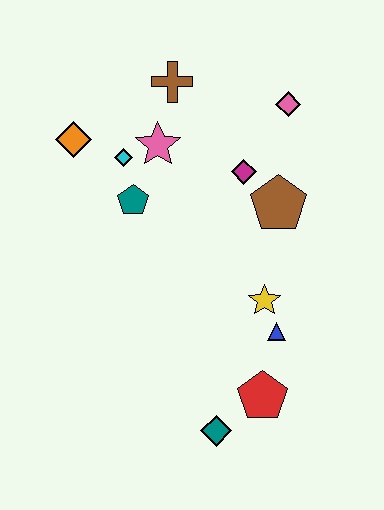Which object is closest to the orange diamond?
The cyan diamond is closest to the orange diamond.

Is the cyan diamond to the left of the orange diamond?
No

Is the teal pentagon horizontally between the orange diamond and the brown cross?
Yes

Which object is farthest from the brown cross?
The teal diamond is farthest from the brown cross.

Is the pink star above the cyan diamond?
Yes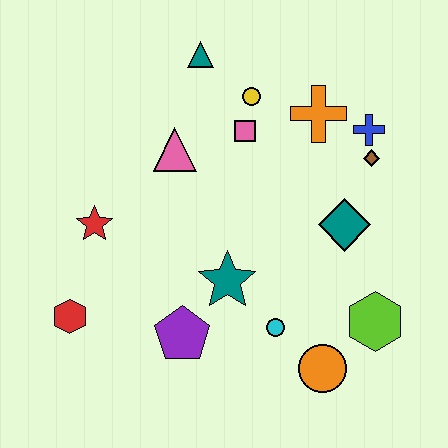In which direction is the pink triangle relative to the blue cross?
The pink triangle is to the left of the blue cross.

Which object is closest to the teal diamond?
The brown diamond is closest to the teal diamond.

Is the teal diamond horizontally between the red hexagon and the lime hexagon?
Yes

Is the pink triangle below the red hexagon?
No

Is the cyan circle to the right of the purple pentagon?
Yes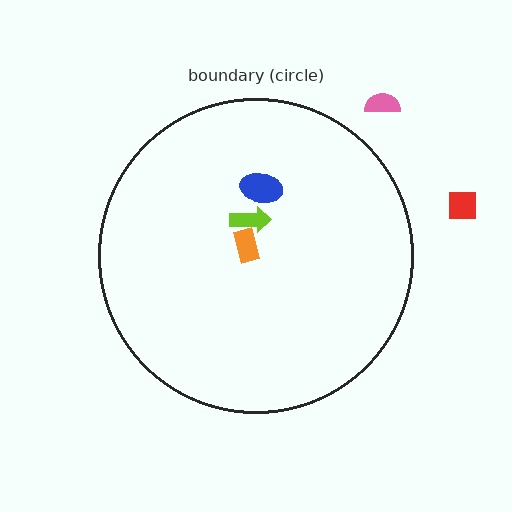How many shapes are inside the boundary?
3 inside, 2 outside.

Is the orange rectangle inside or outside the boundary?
Inside.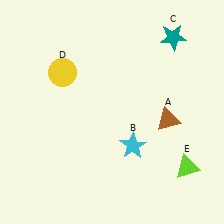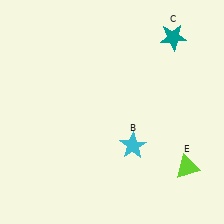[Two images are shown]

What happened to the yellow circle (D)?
The yellow circle (D) was removed in Image 2. It was in the top-left area of Image 1.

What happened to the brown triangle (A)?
The brown triangle (A) was removed in Image 2. It was in the bottom-right area of Image 1.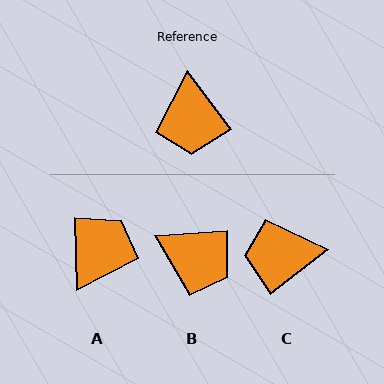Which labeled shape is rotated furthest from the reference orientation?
A, about 144 degrees away.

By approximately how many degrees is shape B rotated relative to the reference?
Approximately 57 degrees counter-clockwise.